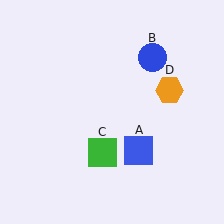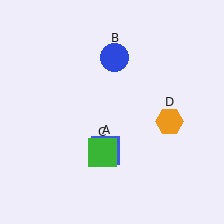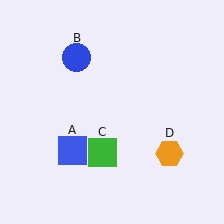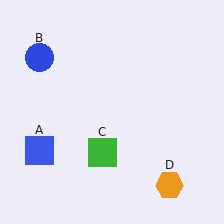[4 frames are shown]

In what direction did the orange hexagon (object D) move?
The orange hexagon (object D) moved down.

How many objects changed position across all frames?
3 objects changed position: blue square (object A), blue circle (object B), orange hexagon (object D).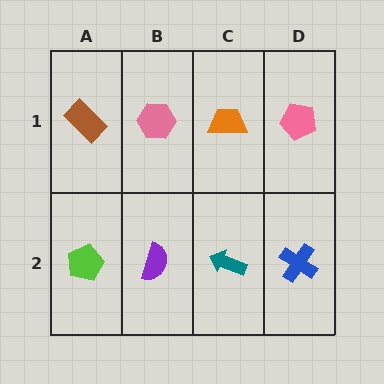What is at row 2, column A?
A lime pentagon.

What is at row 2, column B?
A purple semicircle.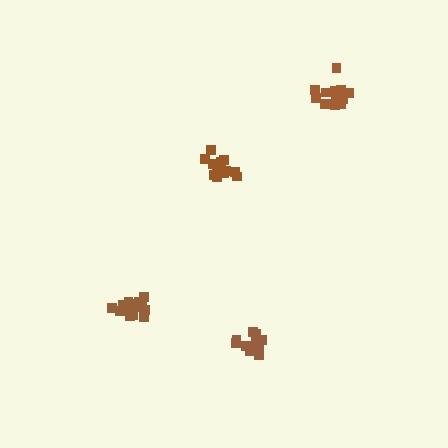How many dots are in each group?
Group 1: 18 dots, Group 2: 15 dots, Group 3: 15 dots, Group 4: 15 dots (63 total).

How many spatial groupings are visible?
There are 4 spatial groupings.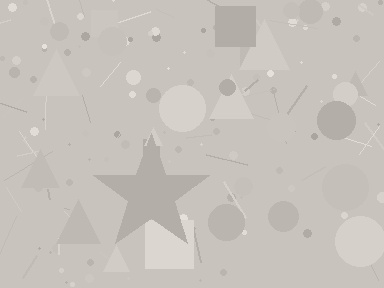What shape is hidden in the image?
A star is hidden in the image.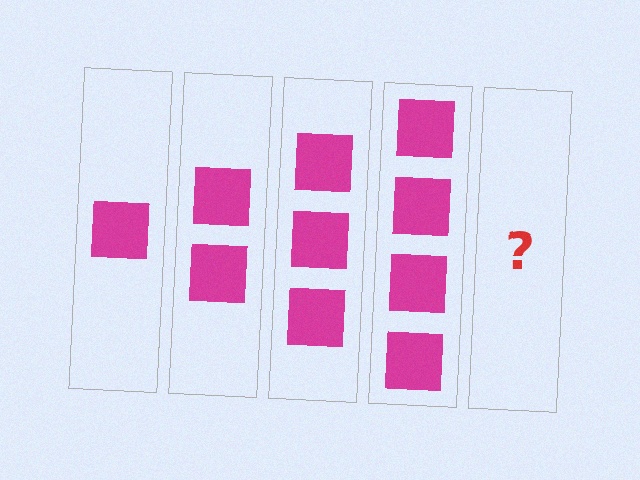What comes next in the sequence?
The next element should be 5 squares.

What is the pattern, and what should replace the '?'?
The pattern is that each step adds one more square. The '?' should be 5 squares.